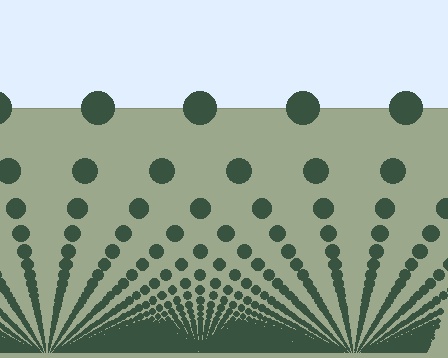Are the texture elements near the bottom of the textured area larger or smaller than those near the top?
Smaller. The gradient is inverted — elements near the bottom are smaller and denser.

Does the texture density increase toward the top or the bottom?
Density increases toward the bottom.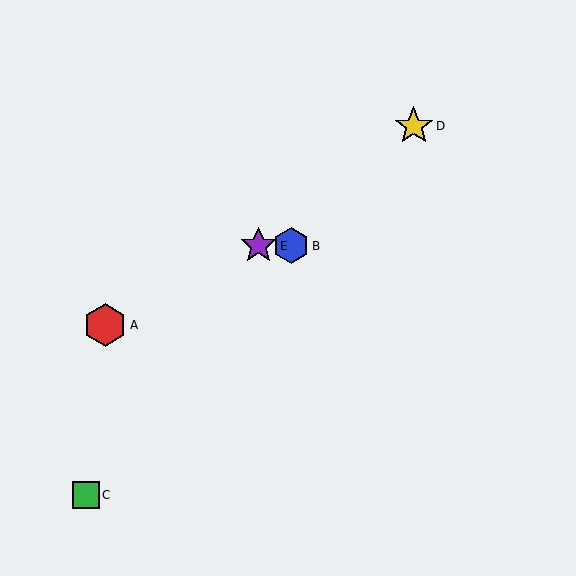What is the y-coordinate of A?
Object A is at y≈325.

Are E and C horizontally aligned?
No, E is at y≈246 and C is at y≈495.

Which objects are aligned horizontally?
Objects B, E are aligned horizontally.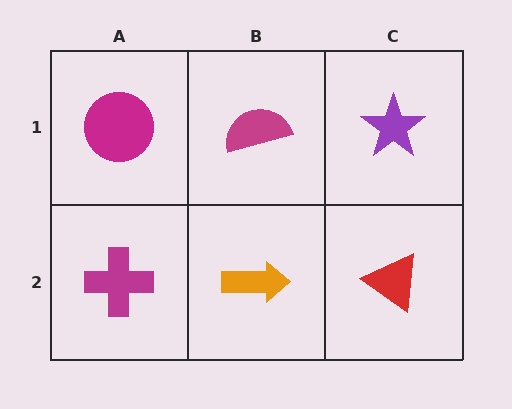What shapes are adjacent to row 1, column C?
A red triangle (row 2, column C), a magenta semicircle (row 1, column B).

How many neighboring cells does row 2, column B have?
3.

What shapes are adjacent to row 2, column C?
A purple star (row 1, column C), an orange arrow (row 2, column B).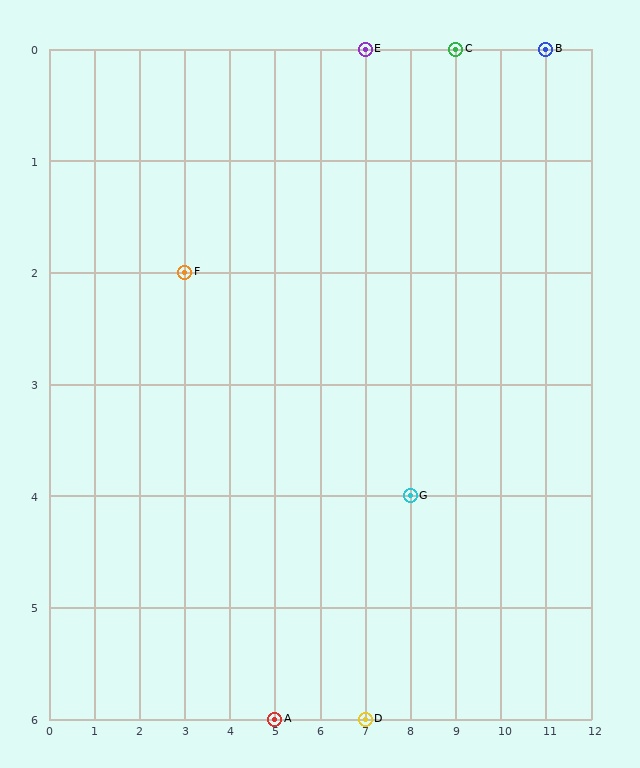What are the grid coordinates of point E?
Point E is at grid coordinates (7, 0).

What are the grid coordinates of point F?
Point F is at grid coordinates (3, 2).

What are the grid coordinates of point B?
Point B is at grid coordinates (11, 0).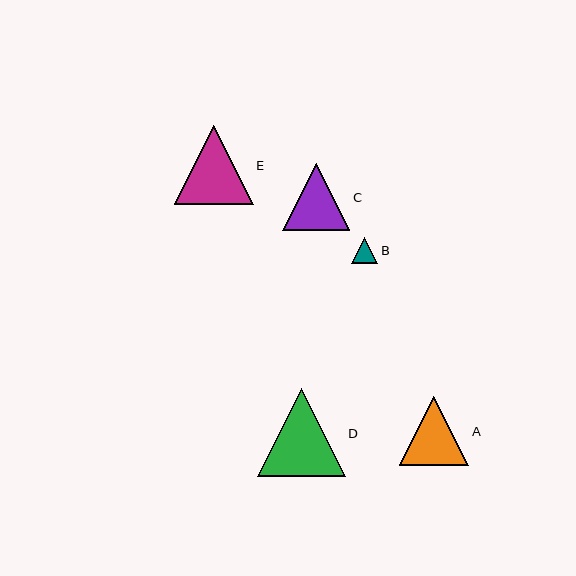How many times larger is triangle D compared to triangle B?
Triangle D is approximately 3.3 times the size of triangle B.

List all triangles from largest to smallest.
From largest to smallest: D, E, A, C, B.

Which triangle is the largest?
Triangle D is the largest with a size of approximately 88 pixels.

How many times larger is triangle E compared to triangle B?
Triangle E is approximately 3.0 times the size of triangle B.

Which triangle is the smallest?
Triangle B is the smallest with a size of approximately 26 pixels.